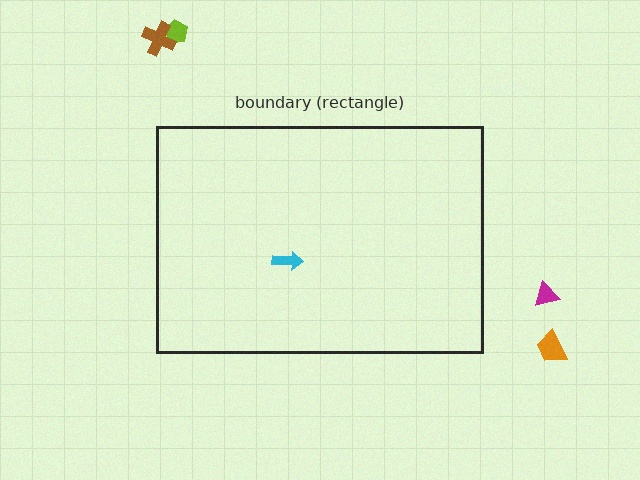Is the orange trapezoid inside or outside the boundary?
Outside.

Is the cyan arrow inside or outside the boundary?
Inside.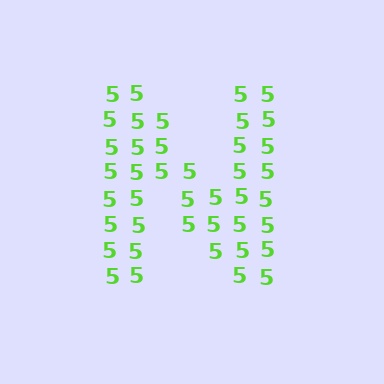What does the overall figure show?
The overall figure shows the letter N.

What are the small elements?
The small elements are digit 5's.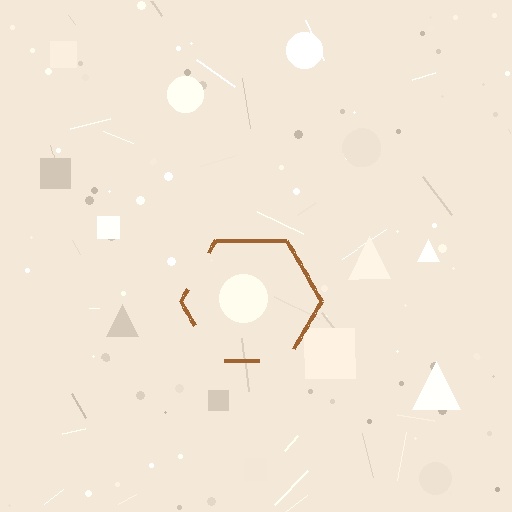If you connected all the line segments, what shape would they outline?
They would outline a hexagon.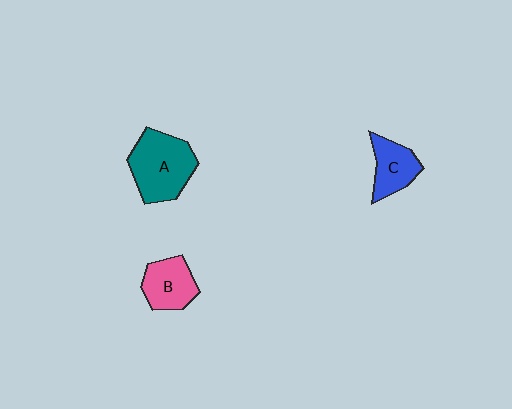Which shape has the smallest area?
Shape C (blue).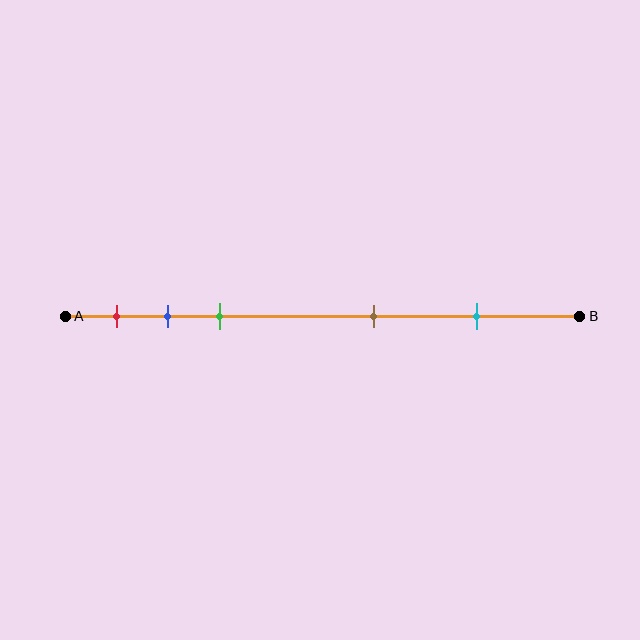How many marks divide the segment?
There are 5 marks dividing the segment.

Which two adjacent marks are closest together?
The blue and green marks are the closest adjacent pair.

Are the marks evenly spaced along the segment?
No, the marks are not evenly spaced.